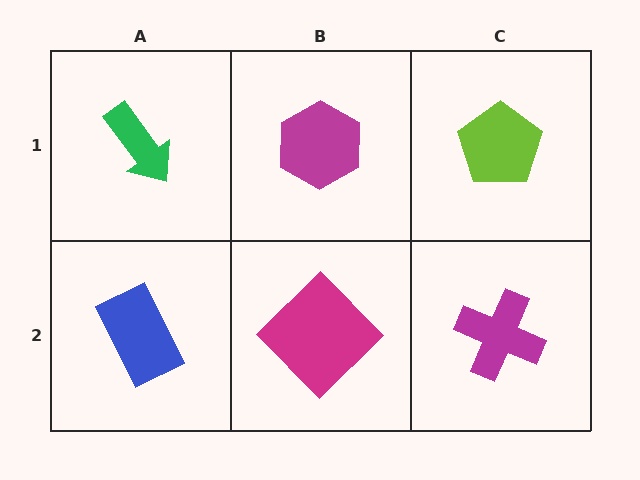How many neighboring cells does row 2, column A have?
2.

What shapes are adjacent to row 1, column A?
A blue rectangle (row 2, column A), a magenta hexagon (row 1, column B).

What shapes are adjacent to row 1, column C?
A magenta cross (row 2, column C), a magenta hexagon (row 1, column B).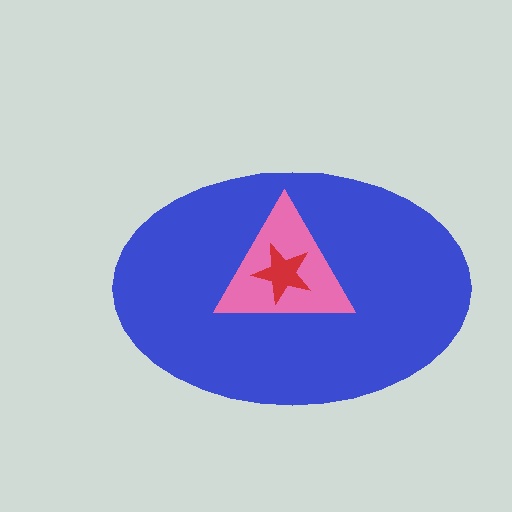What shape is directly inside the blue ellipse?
The pink triangle.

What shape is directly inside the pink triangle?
The red star.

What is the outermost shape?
The blue ellipse.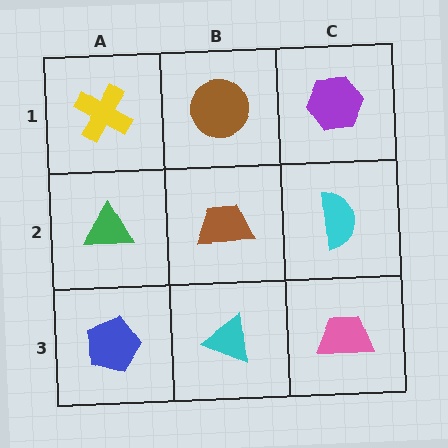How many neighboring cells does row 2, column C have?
3.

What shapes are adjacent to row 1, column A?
A green triangle (row 2, column A), a brown circle (row 1, column B).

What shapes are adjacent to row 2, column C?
A purple hexagon (row 1, column C), a pink trapezoid (row 3, column C), a brown trapezoid (row 2, column B).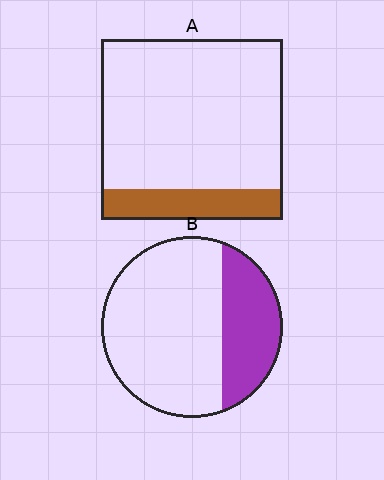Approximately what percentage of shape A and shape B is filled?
A is approximately 15% and B is approximately 30%.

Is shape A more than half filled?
No.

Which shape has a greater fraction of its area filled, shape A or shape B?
Shape B.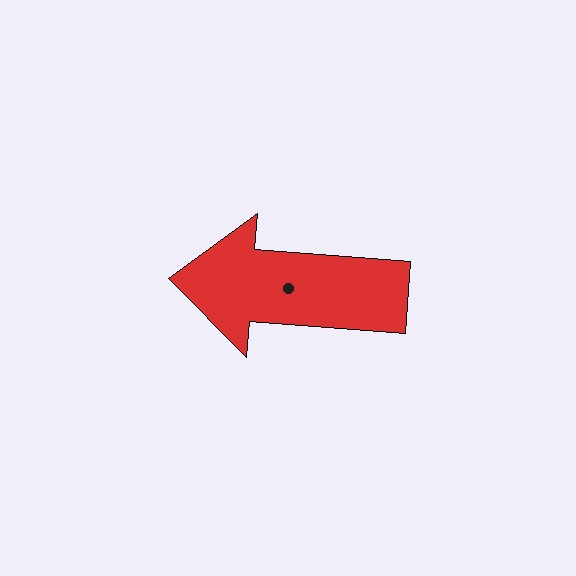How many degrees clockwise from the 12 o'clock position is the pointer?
Approximately 274 degrees.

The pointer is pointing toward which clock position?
Roughly 9 o'clock.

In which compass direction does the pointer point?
West.